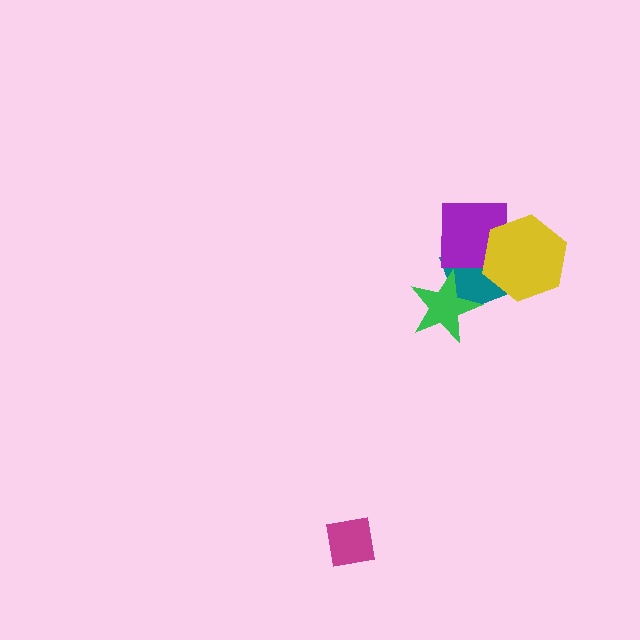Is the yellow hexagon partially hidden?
No, no other shape covers it.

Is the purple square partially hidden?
Yes, it is partially covered by another shape.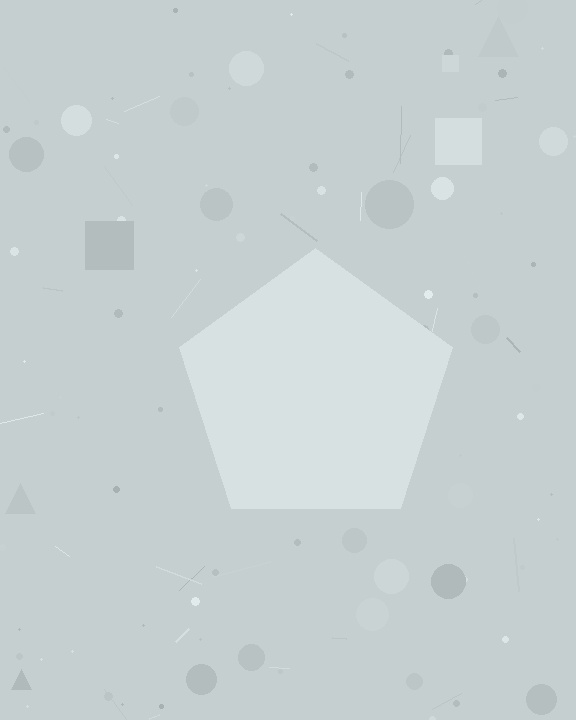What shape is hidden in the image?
A pentagon is hidden in the image.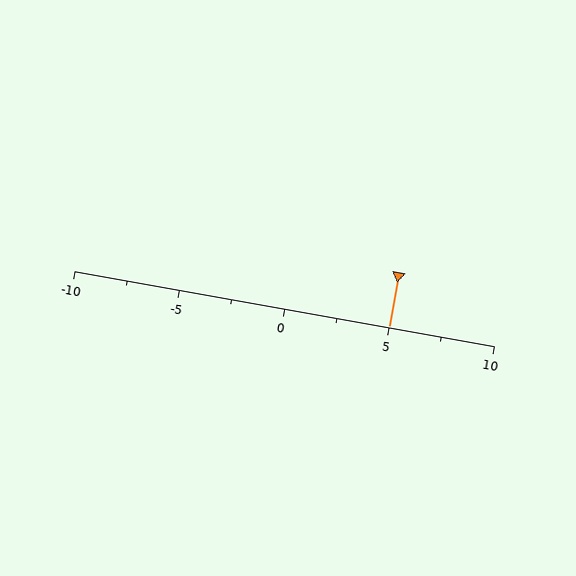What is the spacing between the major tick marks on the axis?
The major ticks are spaced 5 apart.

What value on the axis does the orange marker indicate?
The marker indicates approximately 5.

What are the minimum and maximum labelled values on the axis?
The axis runs from -10 to 10.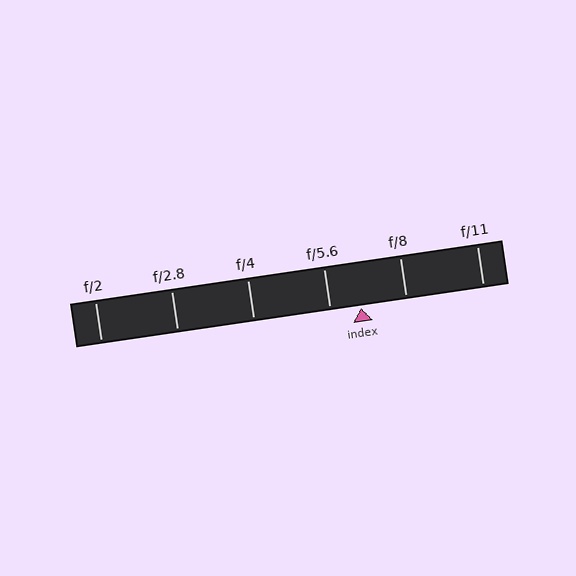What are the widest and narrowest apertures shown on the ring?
The widest aperture shown is f/2 and the narrowest is f/11.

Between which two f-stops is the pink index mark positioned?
The index mark is between f/5.6 and f/8.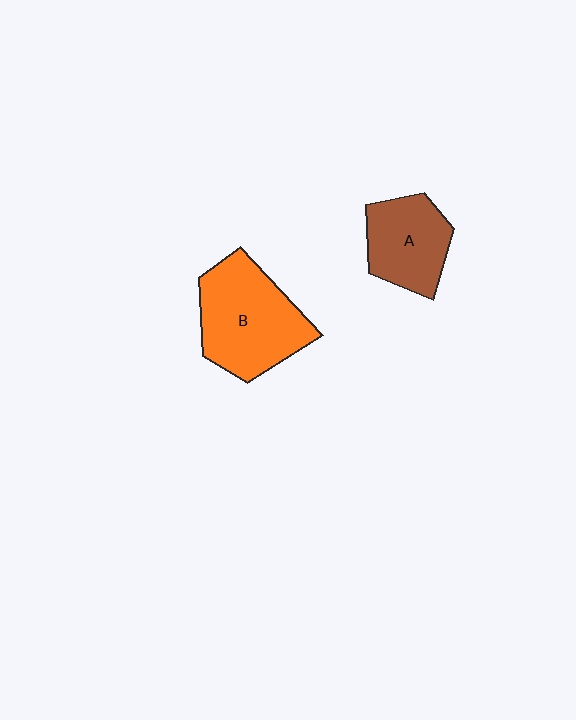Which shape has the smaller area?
Shape A (brown).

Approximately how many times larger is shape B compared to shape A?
Approximately 1.5 times.